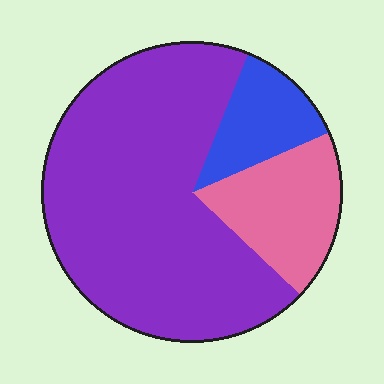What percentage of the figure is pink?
Pink covers around 20% of the figure.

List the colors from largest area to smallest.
From largest to smallest: purple, pink, blue.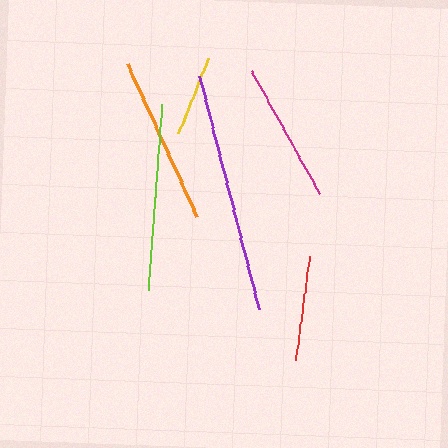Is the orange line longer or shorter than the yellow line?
The orange line is longer than the yellow line.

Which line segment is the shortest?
The yellow line is the shortest at approximately 81 pixels.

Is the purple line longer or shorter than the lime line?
The purple line is longer than the lime line.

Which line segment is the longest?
The purple line is the longest at approximately 240 pixels.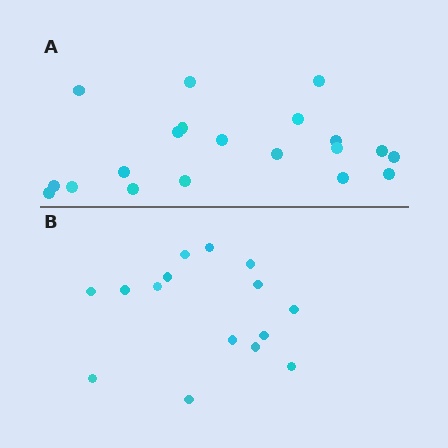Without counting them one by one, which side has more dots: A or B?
Region A (the top region) has more dots.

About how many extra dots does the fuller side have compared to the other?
Region A has about 5 more dots than region B.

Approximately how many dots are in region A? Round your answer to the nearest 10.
About 20 dots.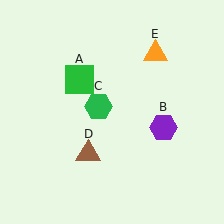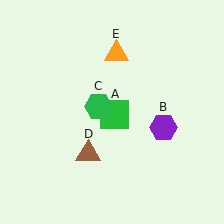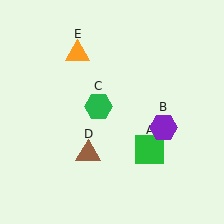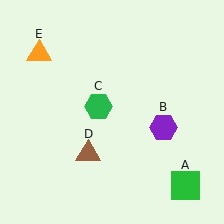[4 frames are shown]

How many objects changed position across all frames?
2 objects changed position: green square (object A), orange triangle (object E).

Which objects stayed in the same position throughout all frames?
Purple hexagon (object B) and green hexagon (object C) and brown triangle (object D) remained stationary.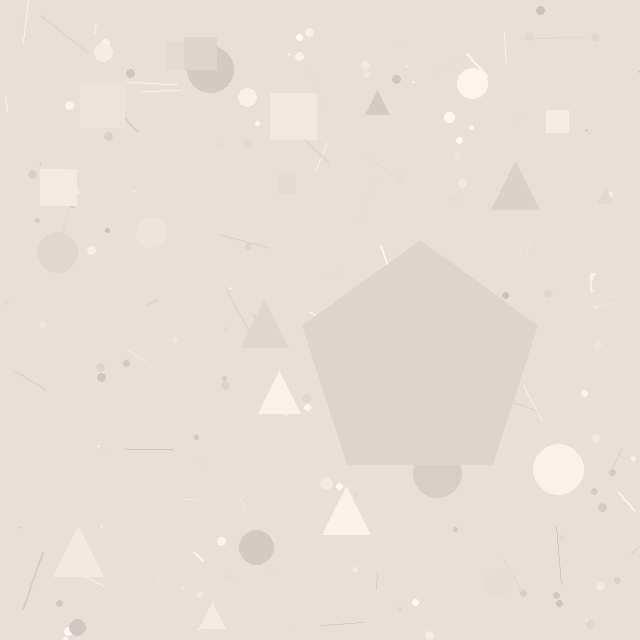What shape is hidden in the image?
A pentagon is hidden in the image.